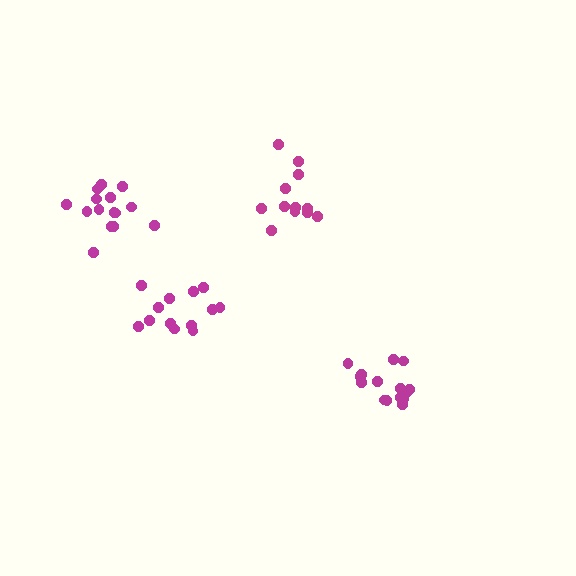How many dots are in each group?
Group 1: 13 dots, Group 2: 12 dots, Group 3: 15 dots, Group 4: 15 dots (55 total).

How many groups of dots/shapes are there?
There are 4 groups.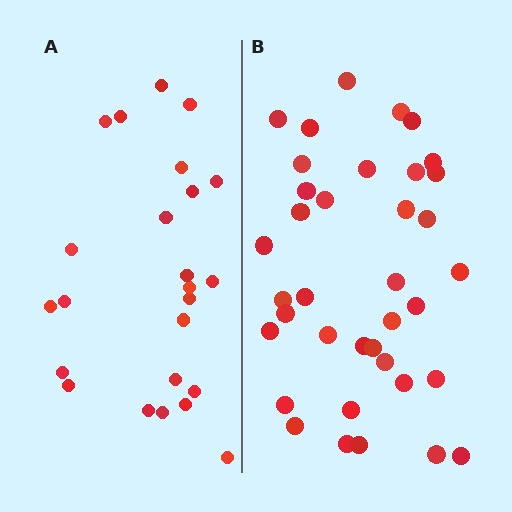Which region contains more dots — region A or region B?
Region B (the right region) has more dots.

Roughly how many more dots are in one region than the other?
Region B has approximately 15 more dots than region A.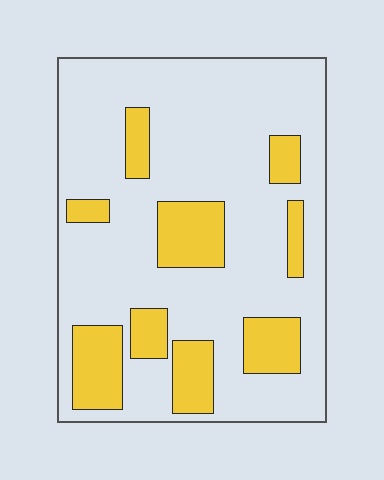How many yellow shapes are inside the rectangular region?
9.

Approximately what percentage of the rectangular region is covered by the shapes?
Approximately 25%.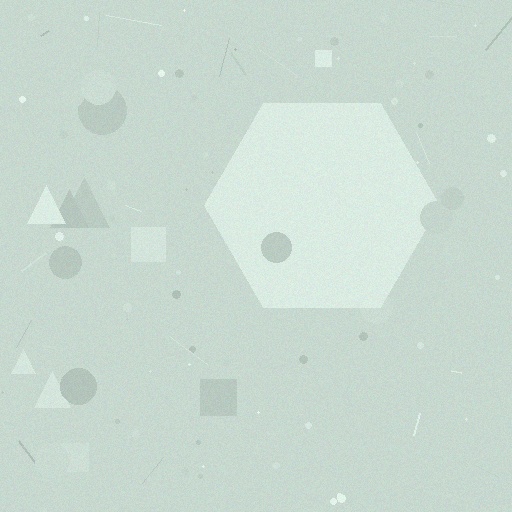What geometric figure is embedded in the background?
A hexagon is embedded in the background.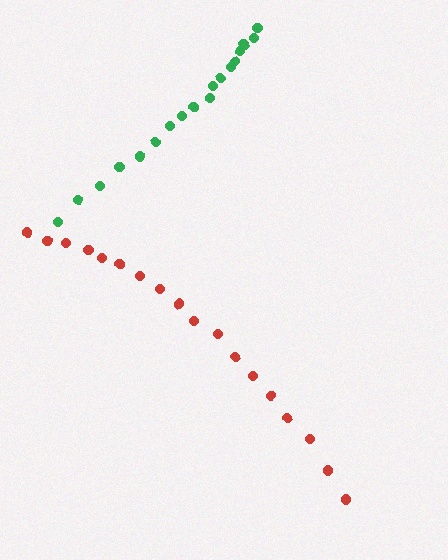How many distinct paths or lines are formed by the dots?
There are 2 distinct paths.